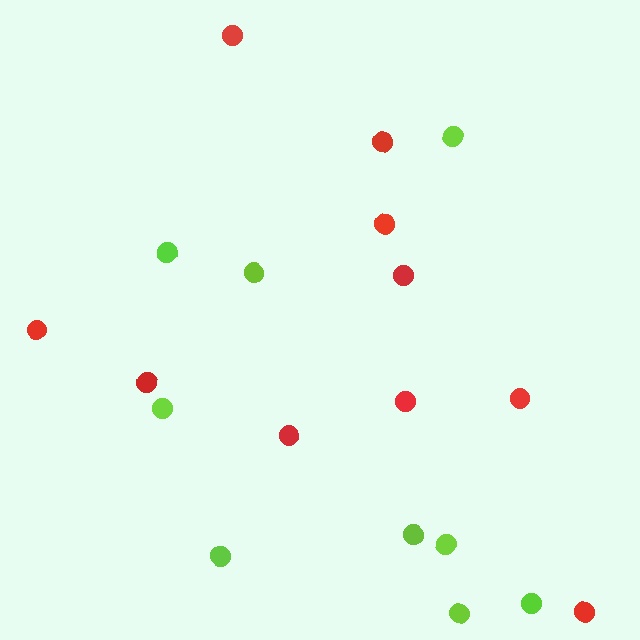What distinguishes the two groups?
There are 2 groups: one group of red circles (10) and one group of lime circles (9).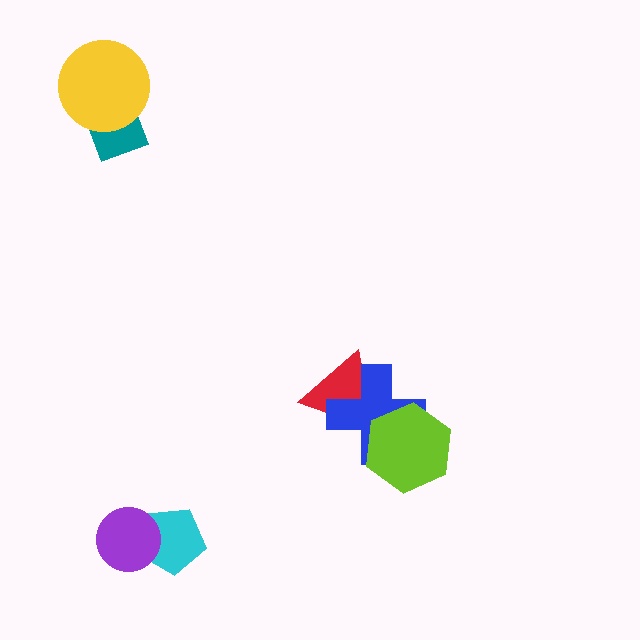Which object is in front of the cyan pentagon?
The purple circle is in front of the cyan pentagon.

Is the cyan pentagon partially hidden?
Yes, it is partially covered by another shape.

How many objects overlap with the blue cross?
2 objects overlap with the blue cross.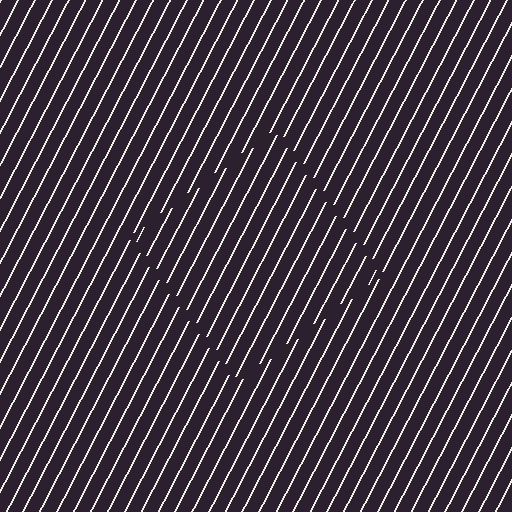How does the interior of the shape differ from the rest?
The interior of the shape contains the same grating, shifted by half a period — the contour is defined by the phase discontinuity where line-ends from the inner and outer gratings abut.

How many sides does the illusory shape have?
4 sides — the line-ends trace a square.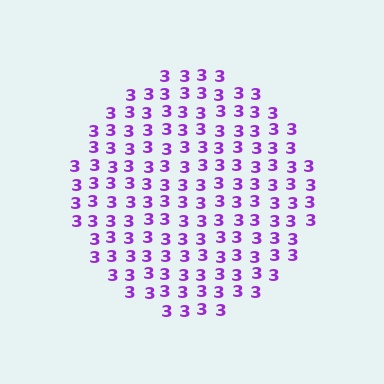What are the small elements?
The small elements are digit 3's.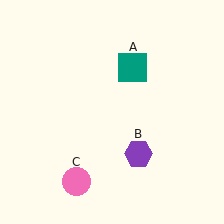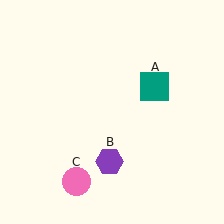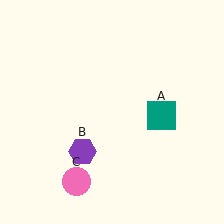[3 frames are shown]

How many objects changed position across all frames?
2 objects changed position: teal square (object A), purple hexagon (object B).